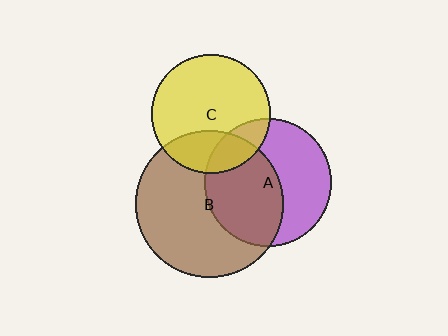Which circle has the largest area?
Circle B (brown).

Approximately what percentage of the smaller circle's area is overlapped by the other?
Approximately 20%.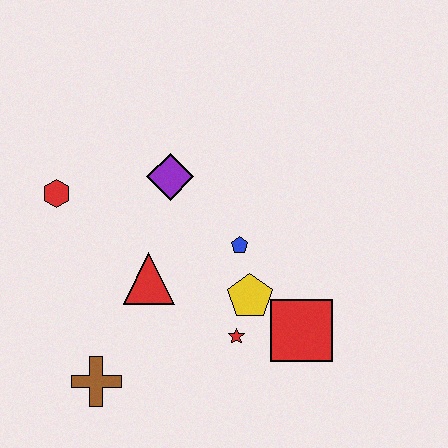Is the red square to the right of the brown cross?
Yes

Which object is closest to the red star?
The yellow pentagon is closest to the red star.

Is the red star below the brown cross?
No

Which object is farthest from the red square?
The red hexagon is farthest from the red square.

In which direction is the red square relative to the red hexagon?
The red square is to the right of the red hexagon.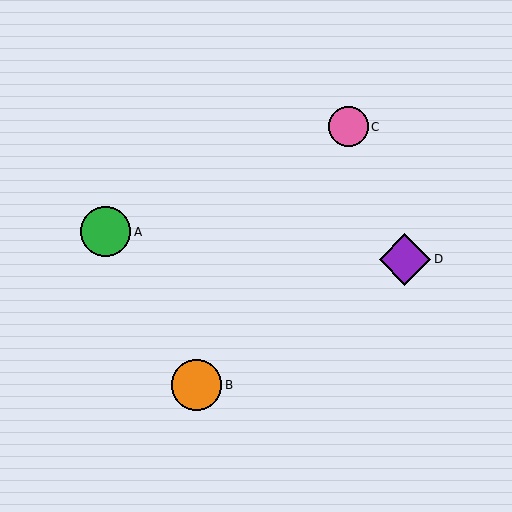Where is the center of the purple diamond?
The center of the purple diamond is at (405, 259).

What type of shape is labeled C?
Shape C is a pink circle.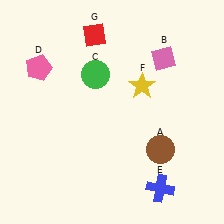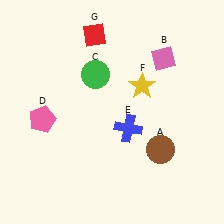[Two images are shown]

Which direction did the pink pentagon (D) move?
The pink pentagon (D) moved down.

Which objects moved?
The objects that moved are: the pink pentagon (D), the blue cross (E).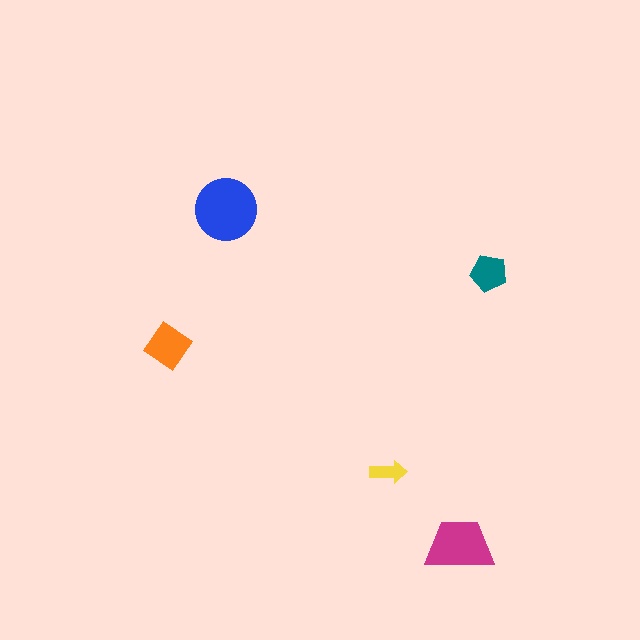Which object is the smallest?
The yellow arrow.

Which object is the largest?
The blue circle.